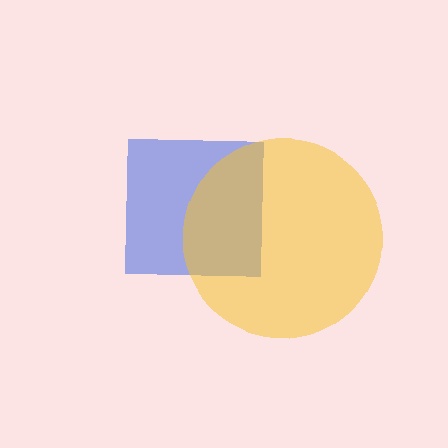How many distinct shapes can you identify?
There are 2 distinct shapes: a blue square, a yellow circle.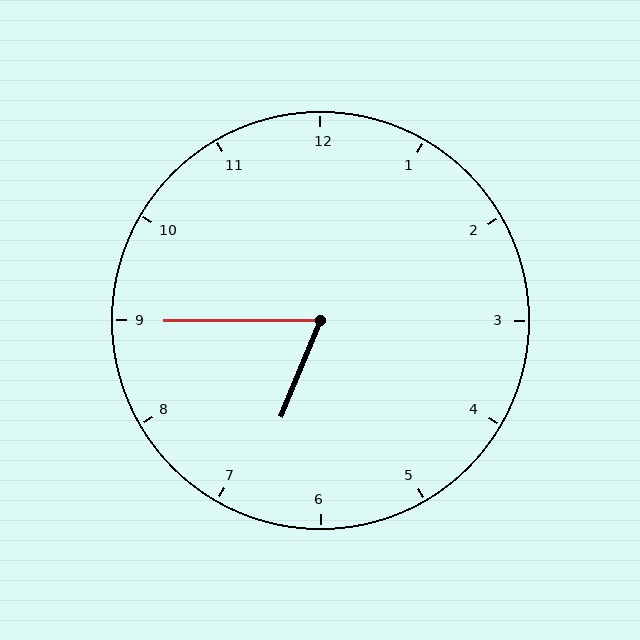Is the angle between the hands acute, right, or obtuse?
It is acute.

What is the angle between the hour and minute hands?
Approximately 68 degrees.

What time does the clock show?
6:45.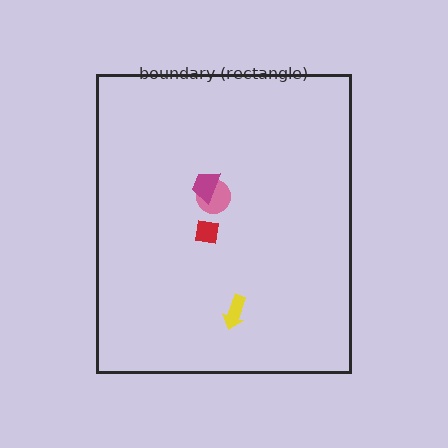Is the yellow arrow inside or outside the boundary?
Inside.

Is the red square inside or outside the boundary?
Inside.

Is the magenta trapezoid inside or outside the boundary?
Inside.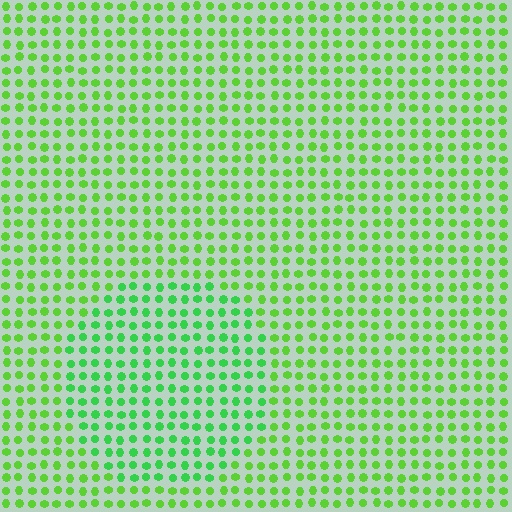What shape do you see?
I see a circle.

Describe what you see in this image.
The image is filled with small lime elements in a uniform arrangement. A circle-shaped region is visible where the elements are tinted to a slightly different hue, forming a subtle color boundary.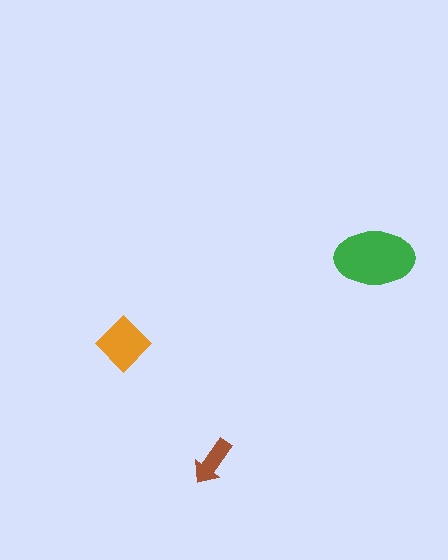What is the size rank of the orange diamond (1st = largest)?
2nd.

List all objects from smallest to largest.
The brown arrow, the orange diamond, the green ellipse.